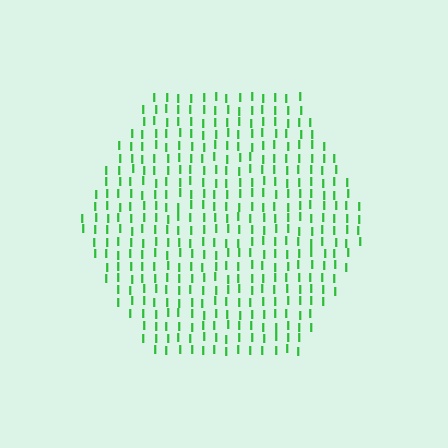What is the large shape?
The large shape is a hexagon.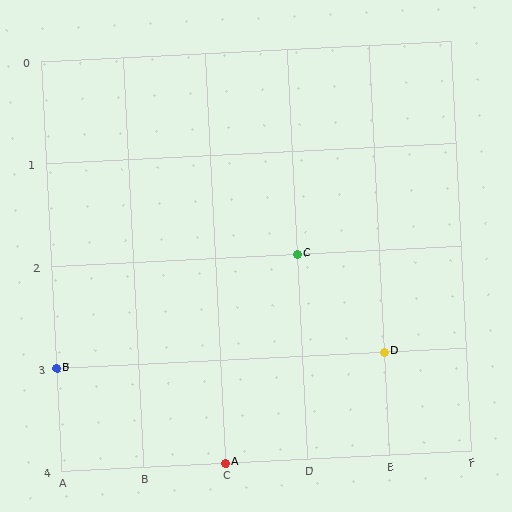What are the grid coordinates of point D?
Point D is at grid coordinates (E, 3).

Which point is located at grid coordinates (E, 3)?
Point D is at (E, 3).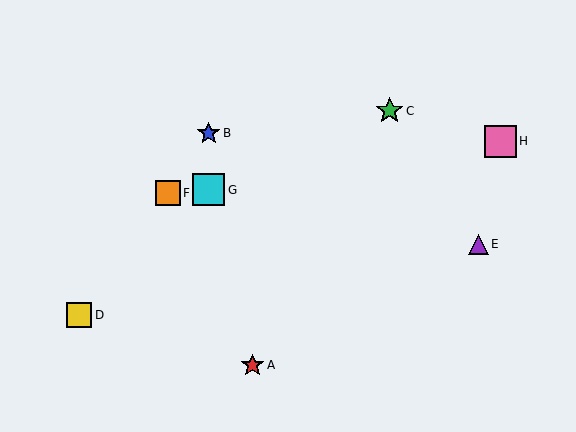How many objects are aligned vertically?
2 objects (B, G) are aligned vertically.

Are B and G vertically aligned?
Yes, both are at x≈209.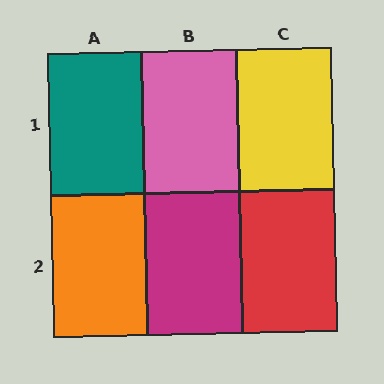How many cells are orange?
1 cell is orange.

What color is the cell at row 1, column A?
Teal.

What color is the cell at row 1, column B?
Pink.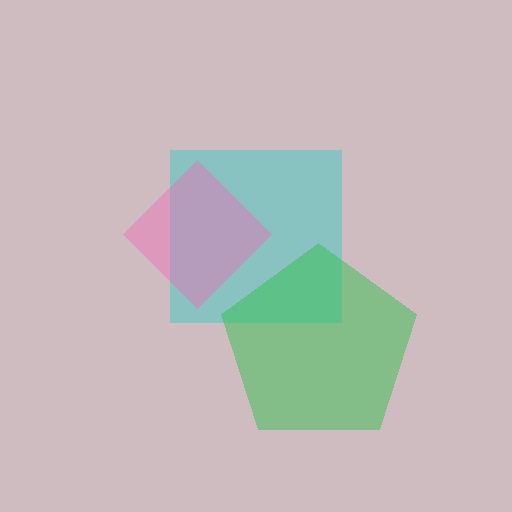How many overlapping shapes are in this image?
There are 3 overlapping shapes in the image.